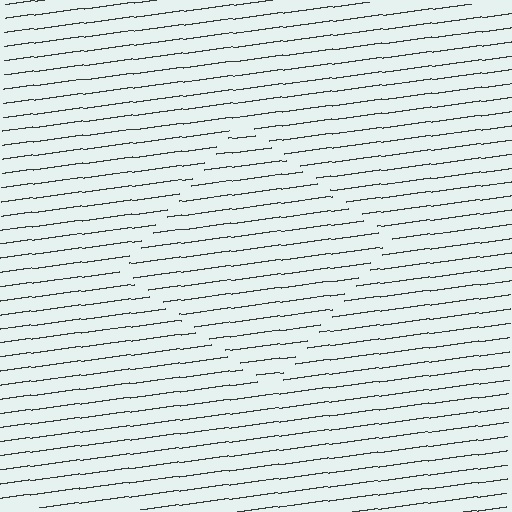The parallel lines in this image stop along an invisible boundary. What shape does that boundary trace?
An illusory square. The interior of the shape contains the same grating, shifted by half a period — the contour is defined by the phase discontinuity where line-ends from the inner and outer gratings abut.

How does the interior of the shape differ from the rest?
The interior of the shape contains the same grating, shifted by half a period — the contour is defined by the phase discontinuity where line-ends from the inner and outer gratings abut.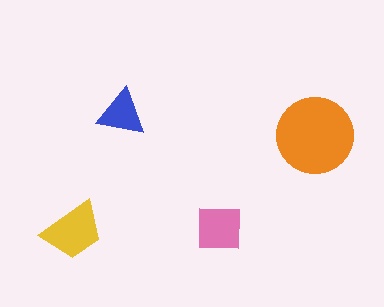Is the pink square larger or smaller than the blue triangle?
Larger.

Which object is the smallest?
The blue triangle.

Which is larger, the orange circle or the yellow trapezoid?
The orange circle.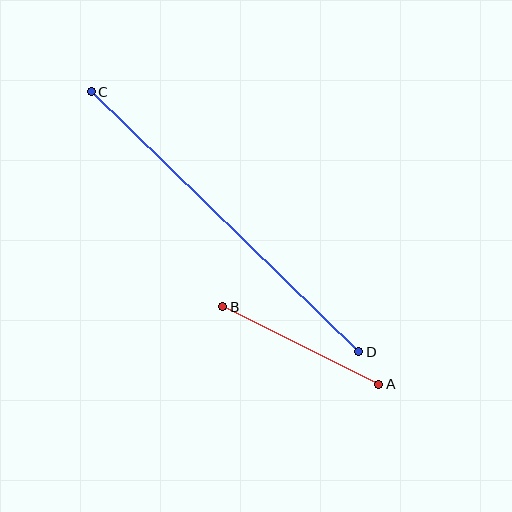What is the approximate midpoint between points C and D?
The midpoint is at approximately (225, 222) pixels.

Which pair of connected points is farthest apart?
Points C and D are farthest apart.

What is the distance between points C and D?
The distance is approximately 374 pixels.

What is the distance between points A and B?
The distance is approximately 174 pixels.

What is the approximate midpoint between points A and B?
The midpoint is at approximately (301, 345) pixels.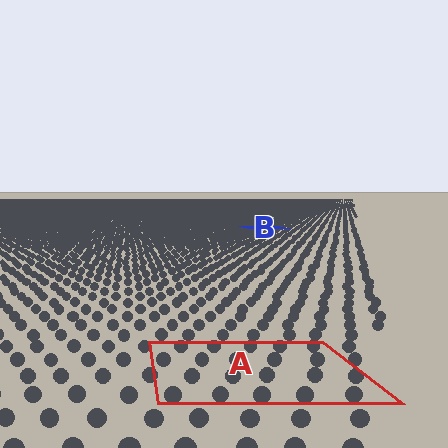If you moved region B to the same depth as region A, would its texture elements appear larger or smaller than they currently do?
They would appear larger. At a closer depth, the same texture elements are projected at a bigger on-screen size.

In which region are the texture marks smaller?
The texture marks are smaller in region B, because it is farther away.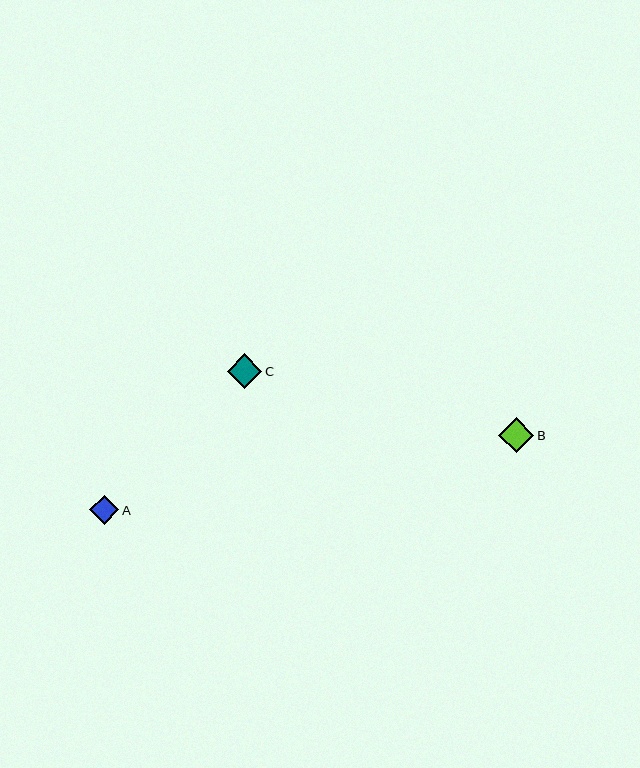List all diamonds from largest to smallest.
From largest to smallest: B, C, A.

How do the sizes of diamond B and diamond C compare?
Diamond B and diamond C are approximately the same size.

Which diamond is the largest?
Diamond B is the largest with a size of approximately 35 pixels.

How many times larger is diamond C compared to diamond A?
Diamond C is approximately 1.2 times the size of diamond A.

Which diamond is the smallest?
Diamond A is the smallest with a size of approximately 29 pixels.